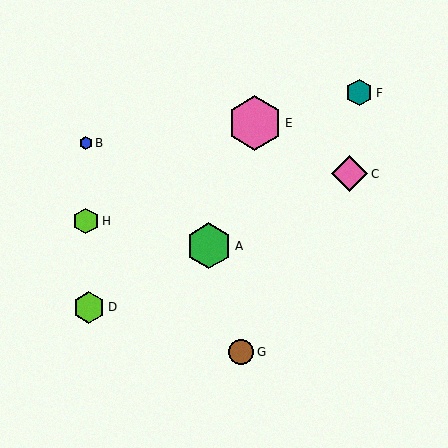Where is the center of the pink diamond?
The center of the pink diamond is at (350, 174).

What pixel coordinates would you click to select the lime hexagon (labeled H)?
Click at (86, 221) to select the lime hexagon H.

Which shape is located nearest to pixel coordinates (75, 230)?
The lime hexagon (labeled H) at (86, 221) is nearest to that location.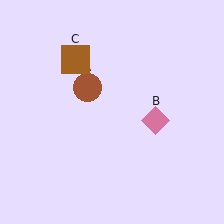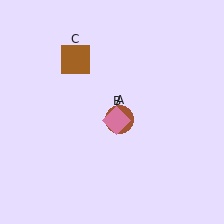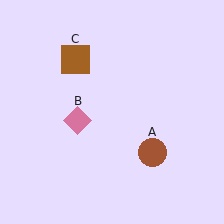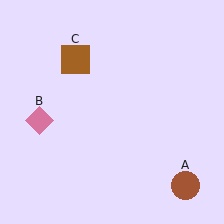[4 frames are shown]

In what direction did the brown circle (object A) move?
The brown circle (object A) moved down and to the right.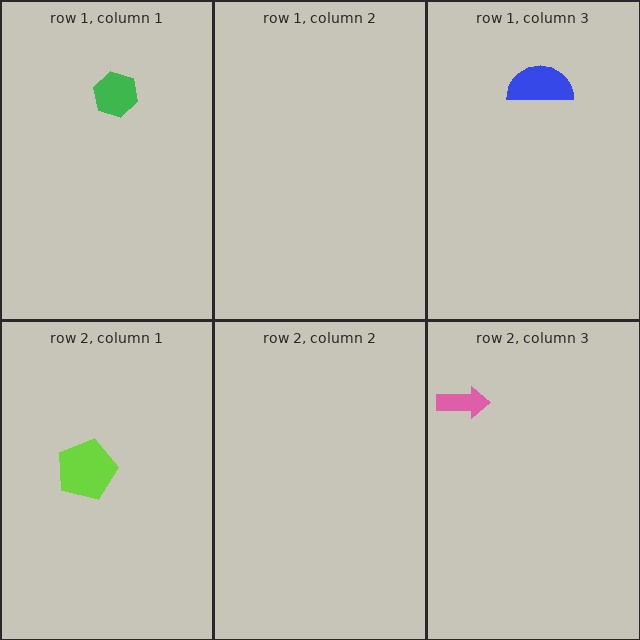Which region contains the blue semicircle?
The row 1, column 3 region.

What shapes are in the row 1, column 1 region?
The green hexagon.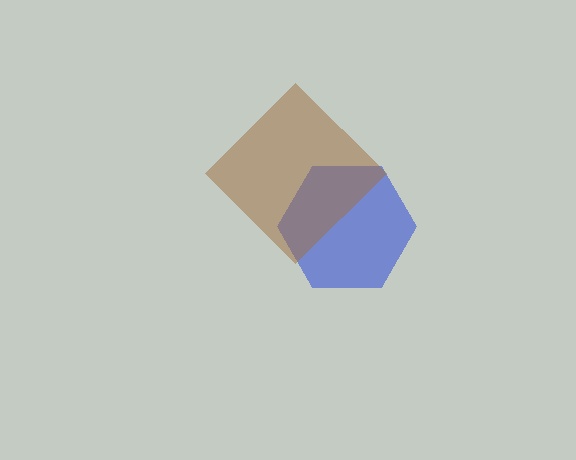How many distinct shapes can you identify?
There are 2 distinct shapes: a blue hexagon, a brown diamond.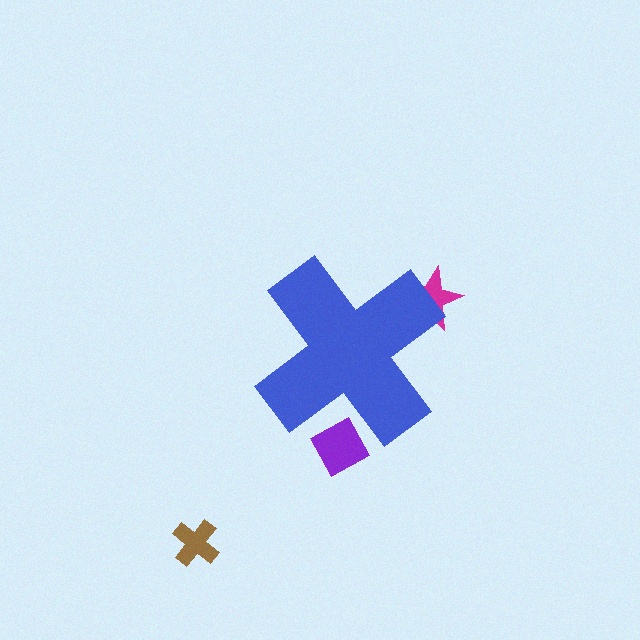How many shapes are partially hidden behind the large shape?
2 shapes are partially hidden.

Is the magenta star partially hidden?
Yes, the magenta star is partially hidden behind the blue cross.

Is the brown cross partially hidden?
No, the brown cross is fully visible.